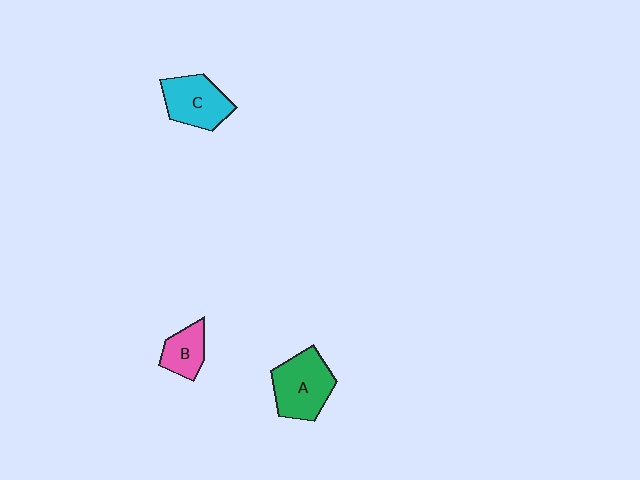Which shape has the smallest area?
Shape B (pink).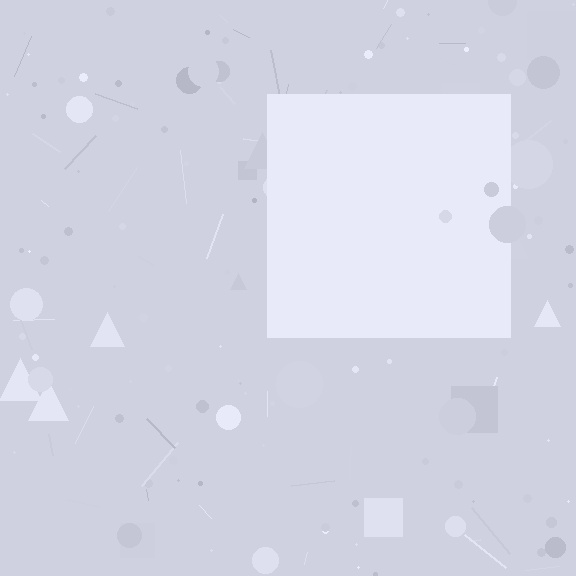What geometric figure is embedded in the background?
A square is embedded in the background.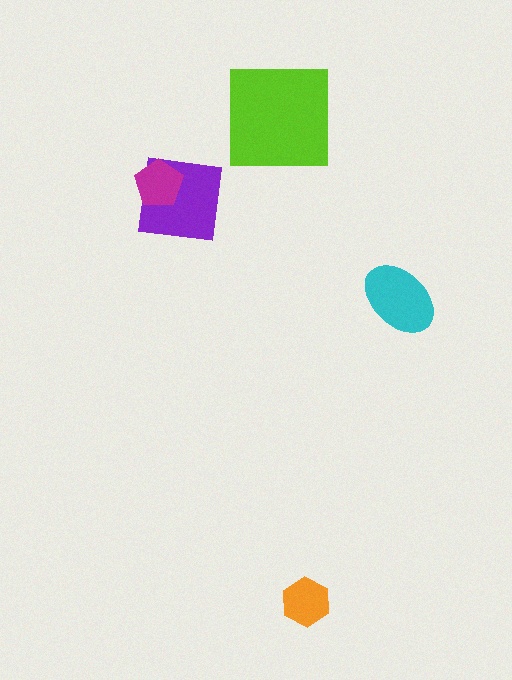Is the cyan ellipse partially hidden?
No, no other shape covers it.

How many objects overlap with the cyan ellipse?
0 objects overlap with the cyan ellipse.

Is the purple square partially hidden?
Yes, it is partially covered by another shape.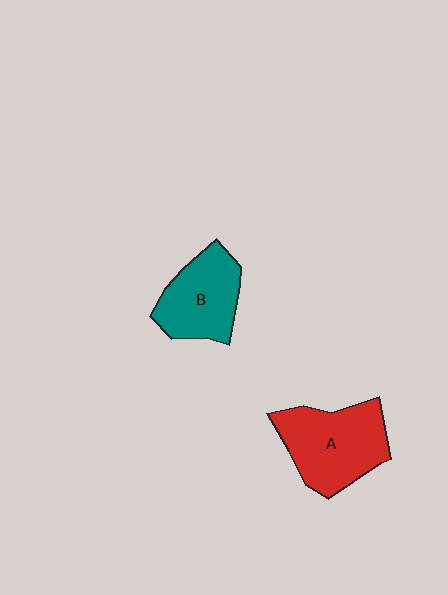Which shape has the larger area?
Shape A (red).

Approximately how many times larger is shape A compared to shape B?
Approximately 1.3 times.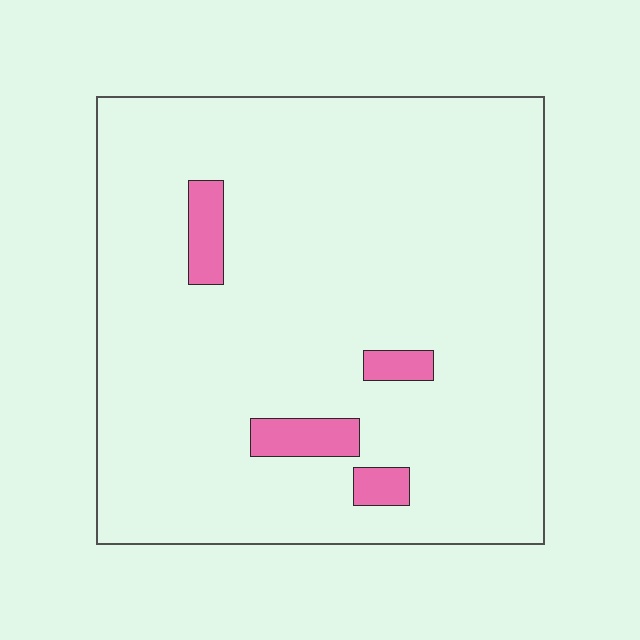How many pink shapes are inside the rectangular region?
4.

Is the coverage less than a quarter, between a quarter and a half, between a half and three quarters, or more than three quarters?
Less than a quarter.